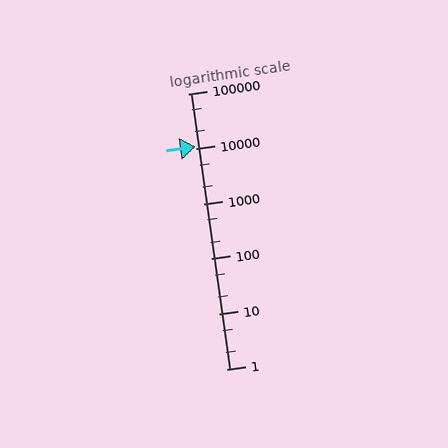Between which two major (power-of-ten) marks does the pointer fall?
The pointer is between 10000 and 100000.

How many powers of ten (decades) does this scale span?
The scale spans 5 decades, from 1 to 100000.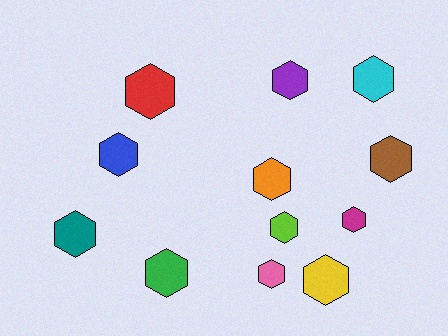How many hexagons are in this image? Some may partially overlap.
There are 12 hexagons.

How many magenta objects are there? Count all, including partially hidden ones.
There is 1 magenta object.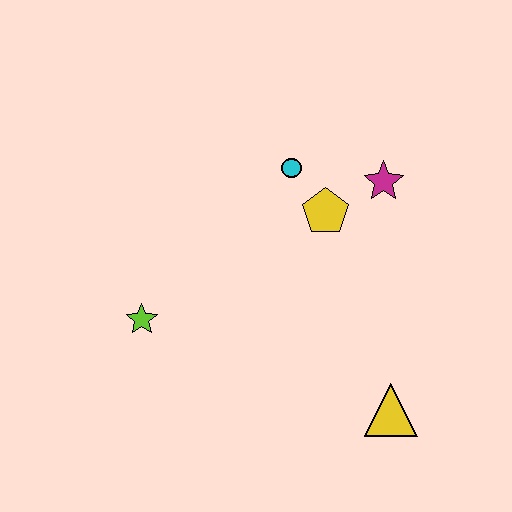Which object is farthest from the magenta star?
The lime star is farthest from the magenta star.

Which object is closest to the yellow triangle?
The yellow pentagon is closest to the yellow triangle.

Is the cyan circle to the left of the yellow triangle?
Yes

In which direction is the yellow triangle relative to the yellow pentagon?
The yellow triangle is below the yellow pentagon.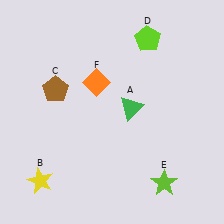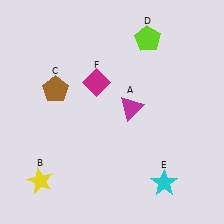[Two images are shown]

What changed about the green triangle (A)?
In Image 1, A is green. In Image 2, it changed to magenta.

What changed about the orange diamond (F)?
In Image 1, F is orange. In Image 2, it changed to magenta.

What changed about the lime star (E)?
In Image 1, E is lime. In Image 2, it changed to cyan.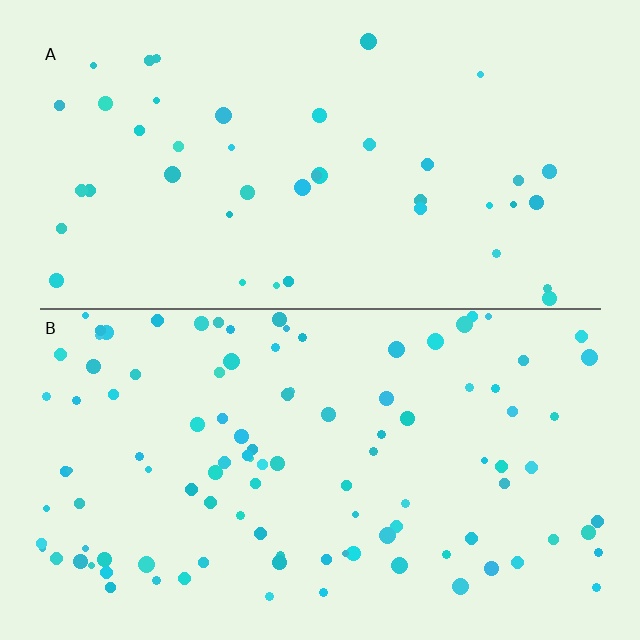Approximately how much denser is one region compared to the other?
Approximately 2.4× — region B over region A.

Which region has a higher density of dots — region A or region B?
B (the bottom).